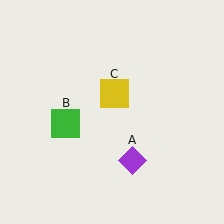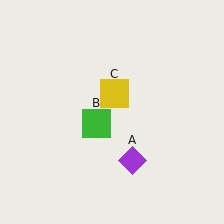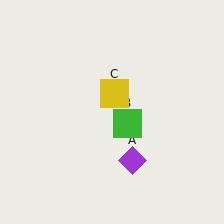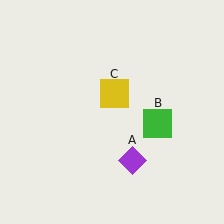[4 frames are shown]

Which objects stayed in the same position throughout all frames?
Purple diamond (object A) and yellow square (object C) remained stationary.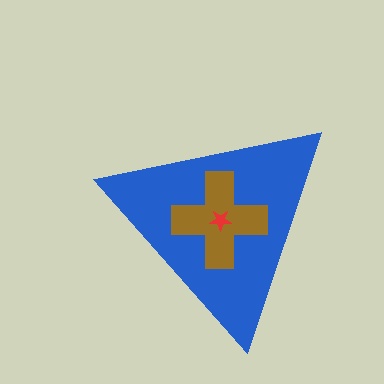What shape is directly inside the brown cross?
The red star.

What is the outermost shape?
The blue triangle.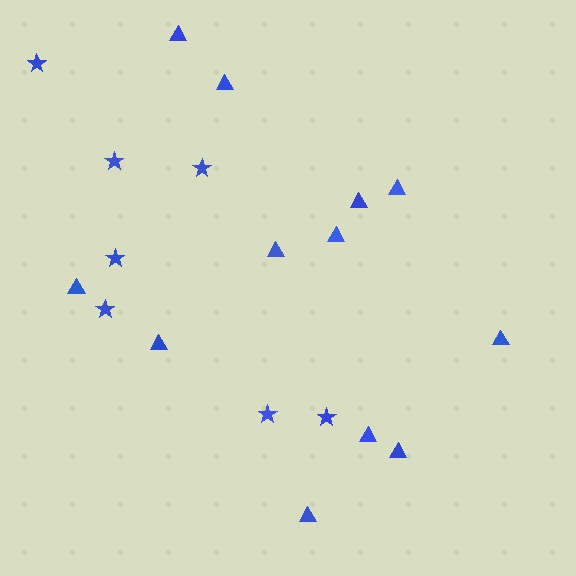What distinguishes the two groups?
There are 2 groups: one group of stars (7) and one group of triangles (12).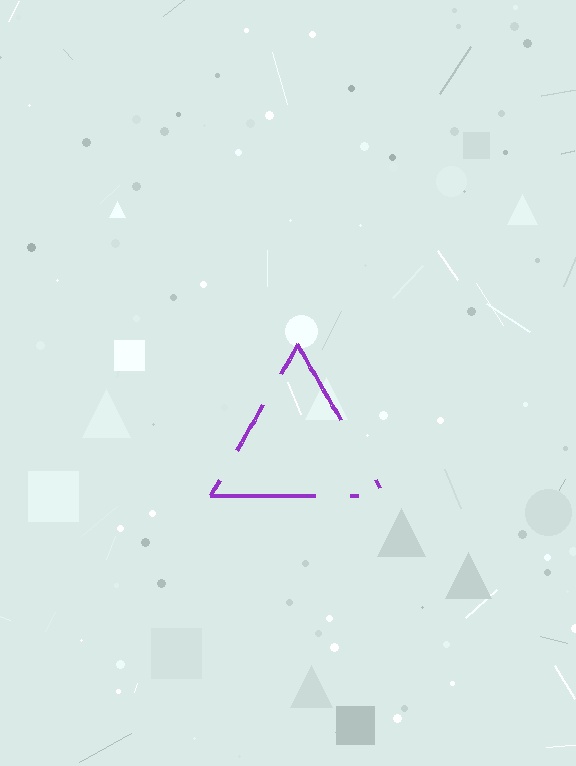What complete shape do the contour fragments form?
The contour fragments form a triangle.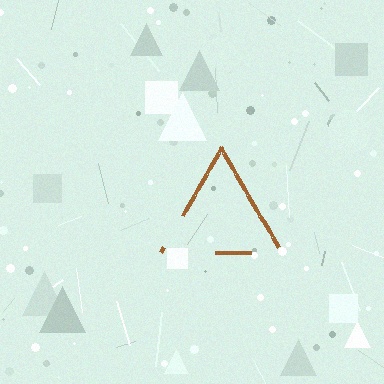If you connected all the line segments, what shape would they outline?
They would outline a triangle.